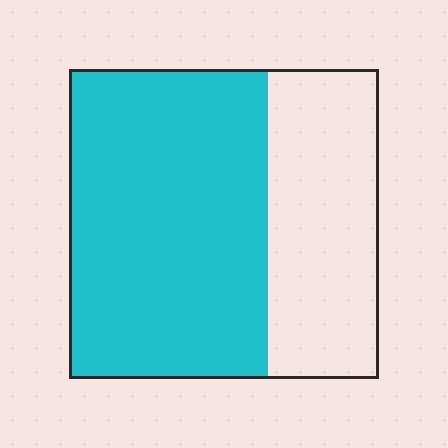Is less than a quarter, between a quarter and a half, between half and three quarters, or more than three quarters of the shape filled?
Between half and three quarters.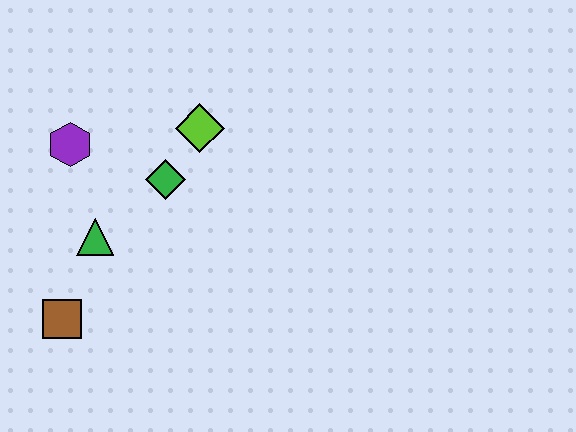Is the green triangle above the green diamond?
No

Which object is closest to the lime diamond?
The green diamond is closest to the lime diamond.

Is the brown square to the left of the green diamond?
Yes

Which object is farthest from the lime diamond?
The brown square is farthest from the lime diamond.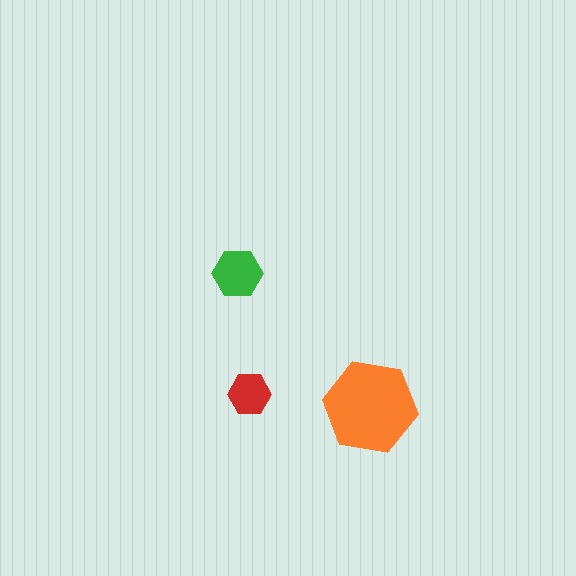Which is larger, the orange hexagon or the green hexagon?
The orange one.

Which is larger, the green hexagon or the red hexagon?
The green one.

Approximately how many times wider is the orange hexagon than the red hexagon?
About 2 times wider.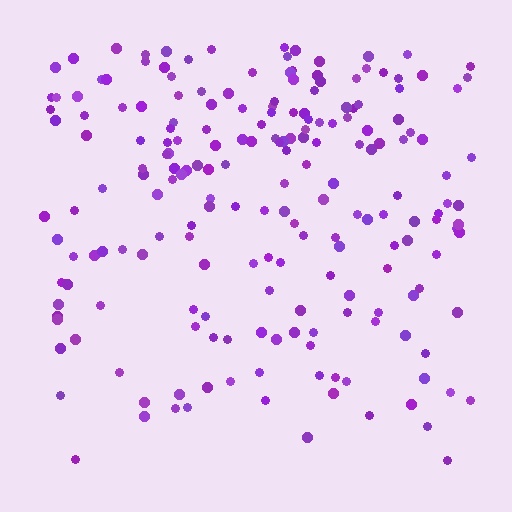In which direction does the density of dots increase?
From bottom to top, with the top side densest.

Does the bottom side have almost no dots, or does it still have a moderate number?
Still a moderate number, just noticeably fewer than the top.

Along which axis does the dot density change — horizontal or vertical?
Vertical.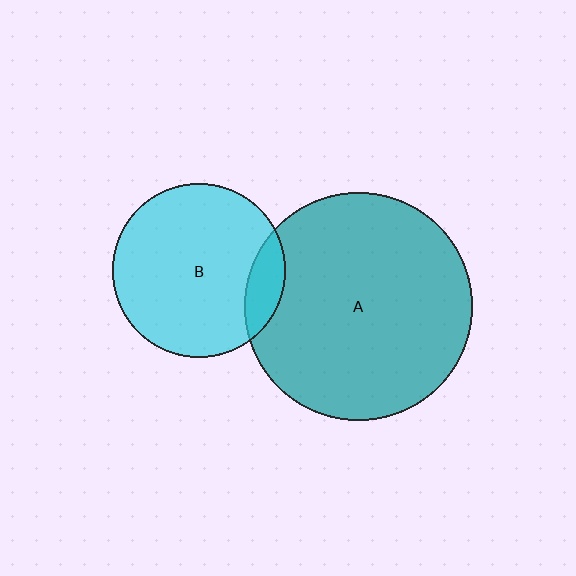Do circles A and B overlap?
Yes.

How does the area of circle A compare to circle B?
Approximately 1.7 times.